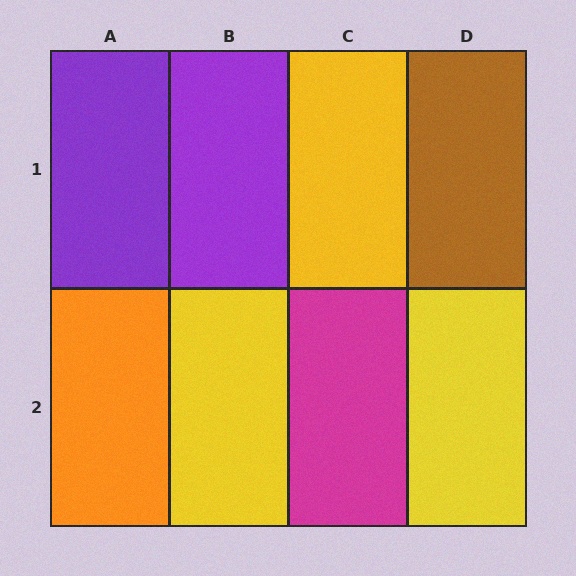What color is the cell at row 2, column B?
Yellow.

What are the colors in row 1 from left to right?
Purple, purple, yellow, brown.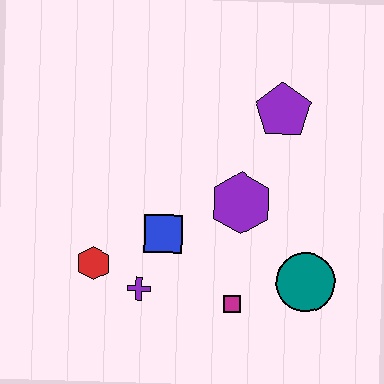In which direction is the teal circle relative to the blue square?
The teal circle is to the right of the blue square.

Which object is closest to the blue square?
The purple cross is closest to the blue square.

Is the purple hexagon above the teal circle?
Yes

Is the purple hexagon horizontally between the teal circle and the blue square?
Yes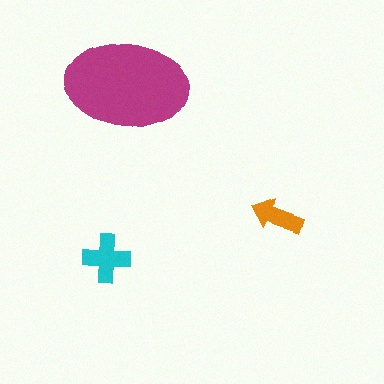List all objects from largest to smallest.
The magenta ellipse, the cyan cross, the orange arrow.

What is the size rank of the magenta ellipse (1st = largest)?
1st.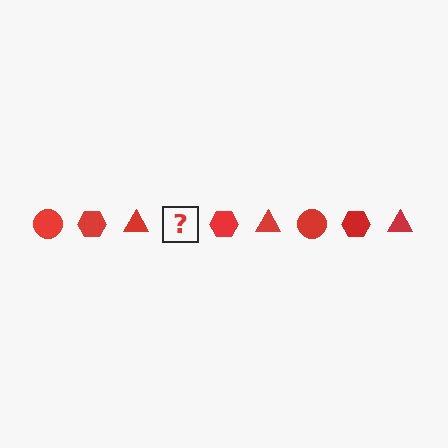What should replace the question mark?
The question mark should be replaced with a red circle.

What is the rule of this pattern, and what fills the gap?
The rule is that the pattern cycles through circle, hexagon, triangle shapes in red. The gap should be filled with a red circle.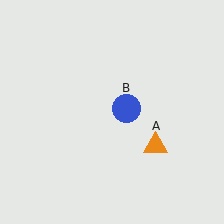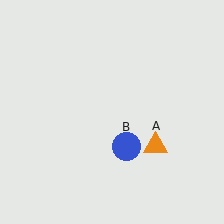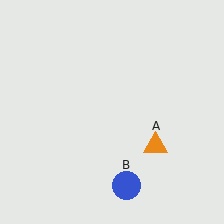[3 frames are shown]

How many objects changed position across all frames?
1 object changed position: blue circle (object B).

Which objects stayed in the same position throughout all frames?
Orange triangle (object A) remained stationary.